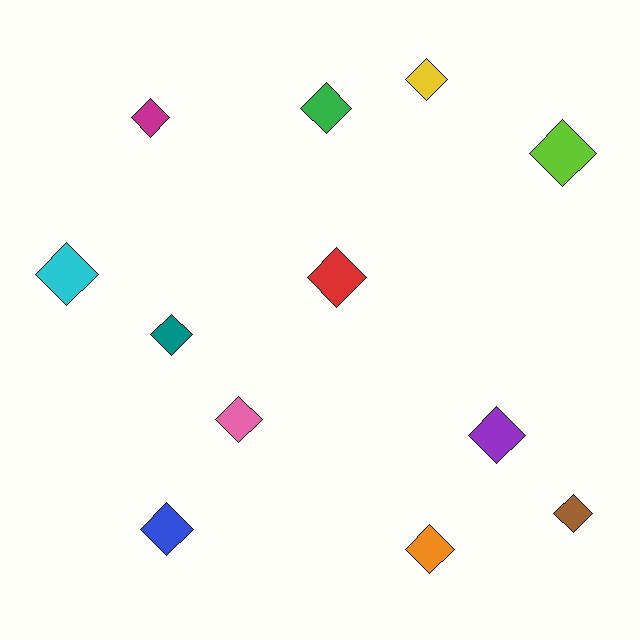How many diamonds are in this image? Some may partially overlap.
There are 12 diamonds.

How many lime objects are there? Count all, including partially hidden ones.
There is 1 lime object.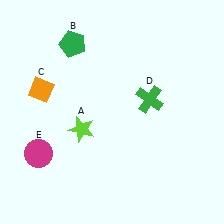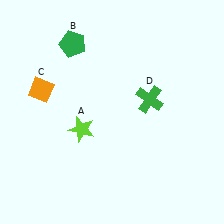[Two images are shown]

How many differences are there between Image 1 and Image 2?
There is 1 difference between the two images.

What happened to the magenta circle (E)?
The magenta circle (E) was removed in Image 2. It was in the bottom-left area of Image 1.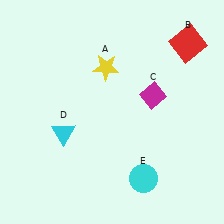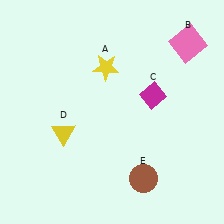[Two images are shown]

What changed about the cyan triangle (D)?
In Image 1, D is cyan. In Image 2, it changed to yellow.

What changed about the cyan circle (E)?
In Image 1, E is cyan. In Image 2, it changed to brown.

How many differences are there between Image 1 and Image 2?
There are 3 differences between the two images.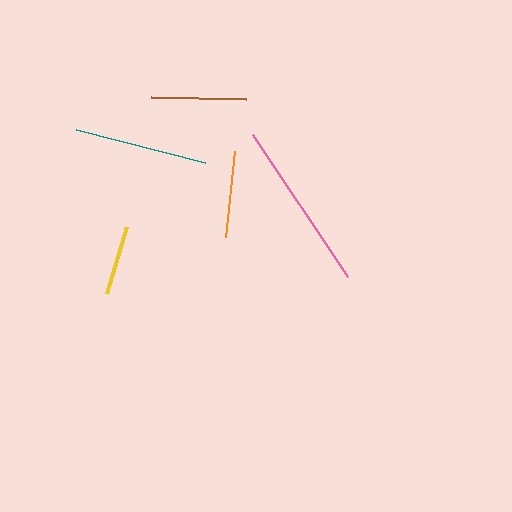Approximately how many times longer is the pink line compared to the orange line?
The pink line is approximately 2.0 times the length of the orange line.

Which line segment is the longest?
The pink line is the longest at approximately 171 pixels.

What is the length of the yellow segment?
The yellow segment is approximately 70 pixels long.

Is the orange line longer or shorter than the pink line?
The pink line is longer than the orange line.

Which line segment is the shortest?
The yellow line is the shortest at approximately 70 pixels.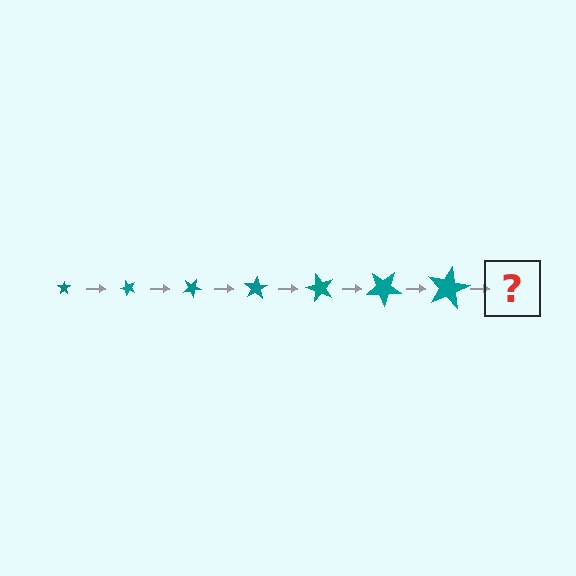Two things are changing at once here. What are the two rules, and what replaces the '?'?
The two rules are that the star grows larger each step and it rotates 50 degrees each step. The '?' should be a star, larger than the previous one and rotated 350 degrees from the start.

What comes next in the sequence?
The next element should be a star, larger than the previous one and rotated 350 degrees from the start.